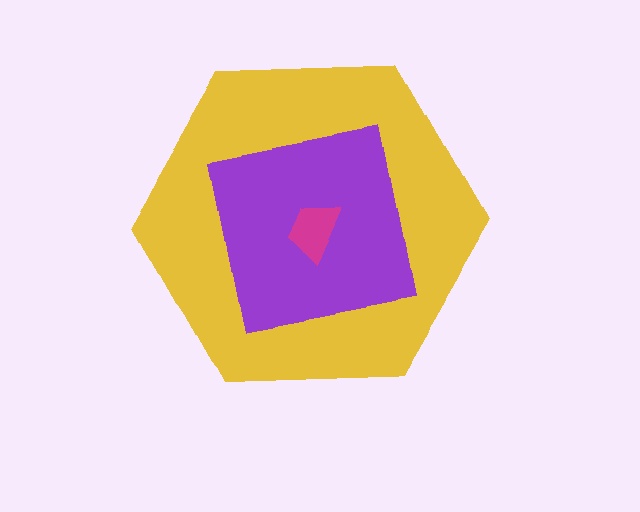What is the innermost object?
The magenta trapezoid.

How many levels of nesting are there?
3.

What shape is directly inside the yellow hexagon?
The purple square.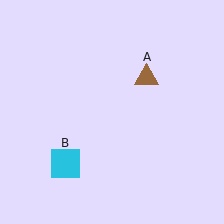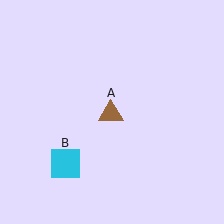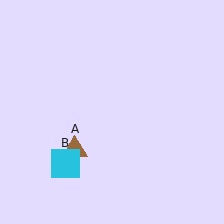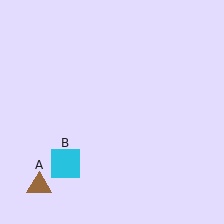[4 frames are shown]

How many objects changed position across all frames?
1 object changed position: brown triangle (object A).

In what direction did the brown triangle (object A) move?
The brown triangle (object A) moved down and to the left.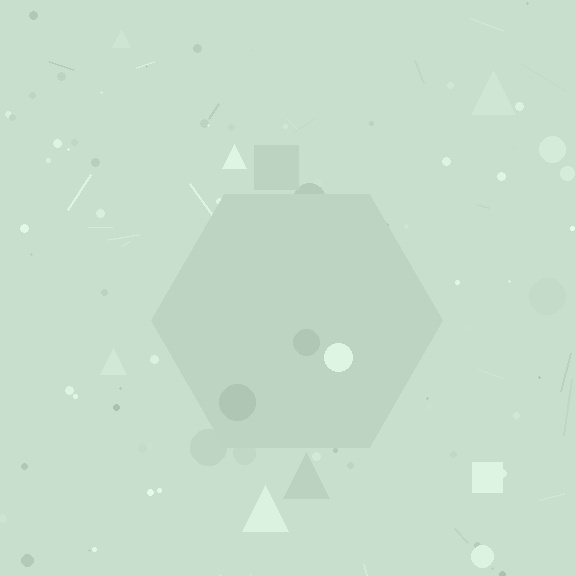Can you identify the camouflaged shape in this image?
The camouflaged shape is a hexagon.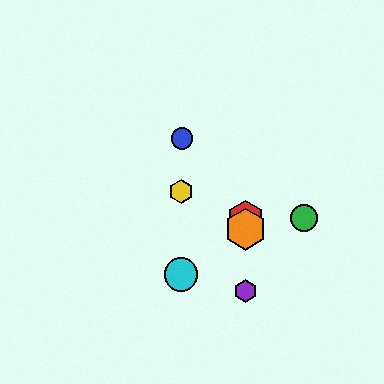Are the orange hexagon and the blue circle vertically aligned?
No, the orange hexagon is at x≈246 and the blue circle is at x≈182.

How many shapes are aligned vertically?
3 shapes (the red hexagon, the purple hexagon, the orange hexagon) are aligned vertically.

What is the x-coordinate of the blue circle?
The blue circle is at x≈182.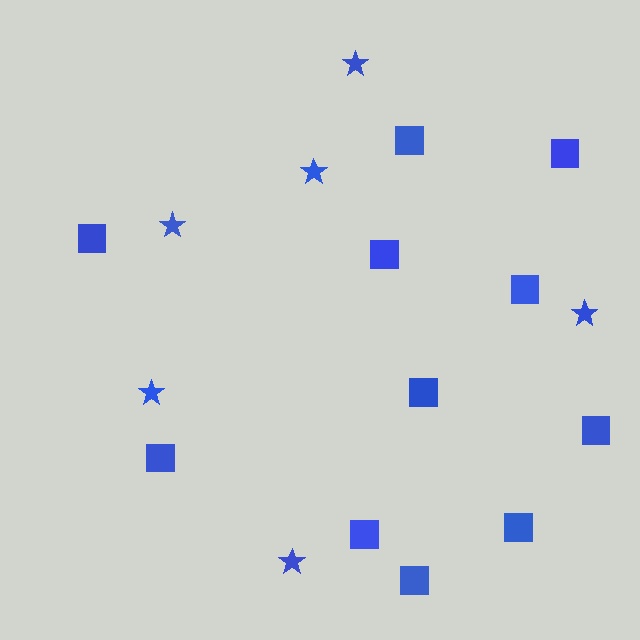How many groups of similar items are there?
There are 2 groups: one group of stars (6) and one group of squares (11).